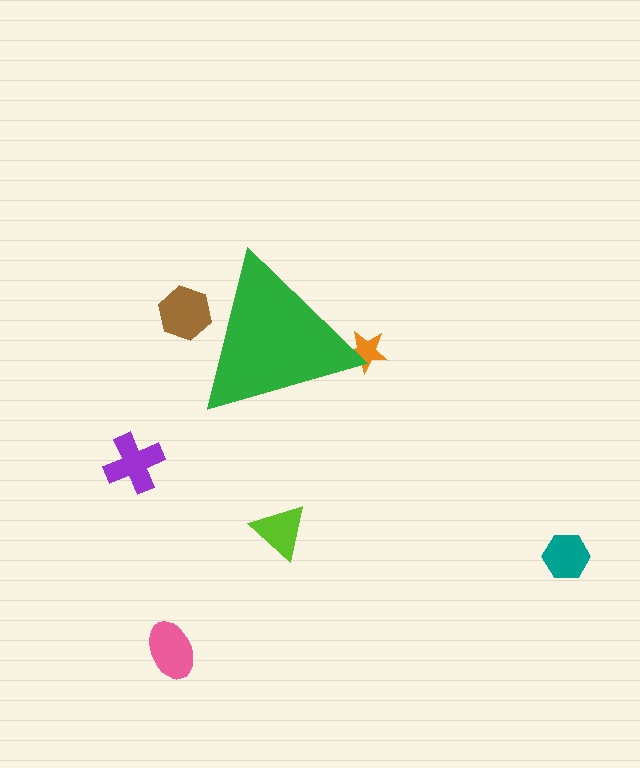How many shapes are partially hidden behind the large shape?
2 shapes are partially hidden.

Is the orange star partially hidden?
Yes, the orange star is partially hidden behind the green triangle.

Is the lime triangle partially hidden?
No, the lime triangle is fully visible.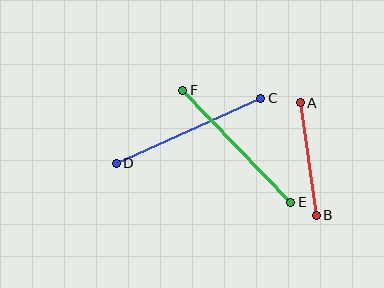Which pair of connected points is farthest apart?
Points C and D are farthest apart.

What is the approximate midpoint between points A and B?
The midpoint is at approximately (308, 159) pixels.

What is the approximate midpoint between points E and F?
The midpoint is at approximately (237, 146) pixels.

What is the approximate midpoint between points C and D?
The midpoint is at approximately (189, 131) pixels.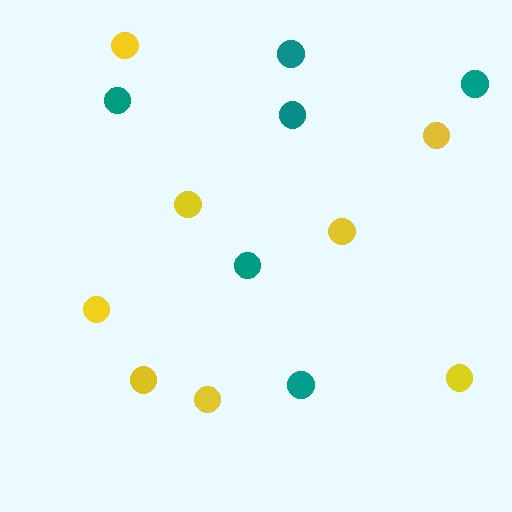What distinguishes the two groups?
There are 2 groups: one group of yellow circles (8) and one group of teal circles (6).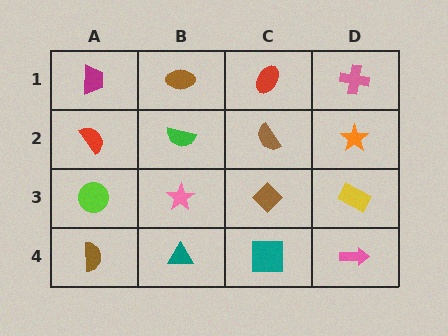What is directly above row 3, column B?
A green semicircle.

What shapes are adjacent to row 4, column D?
A yellow rectangle (row 3, column D), a teal square (row 4, column C).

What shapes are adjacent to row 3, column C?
A brown semicircle (row 2, column C), a teal square (row 4, column C), a pink star (row 3, column B), a yellow rectangle (row 3, column D).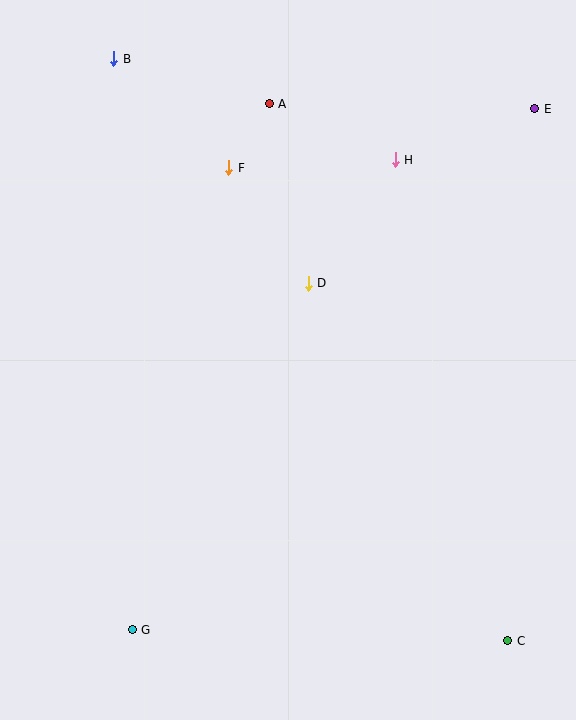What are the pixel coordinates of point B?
Point B is at (114, 59).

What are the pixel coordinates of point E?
Point E is at (535, 109).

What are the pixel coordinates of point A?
Point A is at (269, 104).